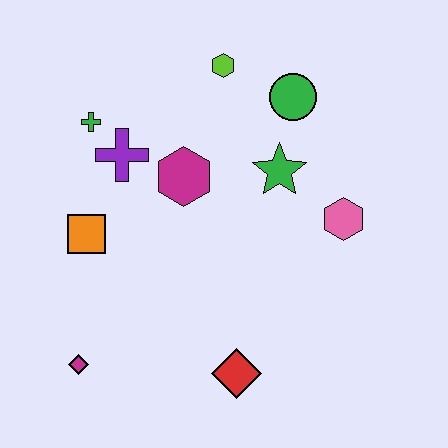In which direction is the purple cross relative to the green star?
The purple cross is to the left of the green star.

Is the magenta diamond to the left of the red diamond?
Yes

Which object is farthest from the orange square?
The pink hexagon is farthest from the orange square.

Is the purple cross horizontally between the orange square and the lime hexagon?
Yes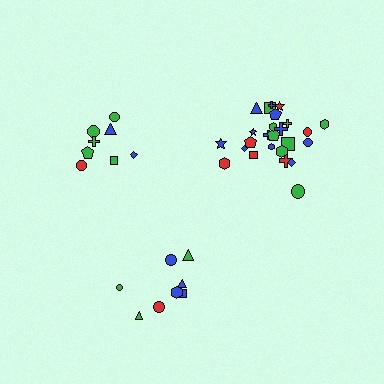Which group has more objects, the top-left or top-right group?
The top-right group.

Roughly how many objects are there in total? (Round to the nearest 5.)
Roughly 40 objects in total.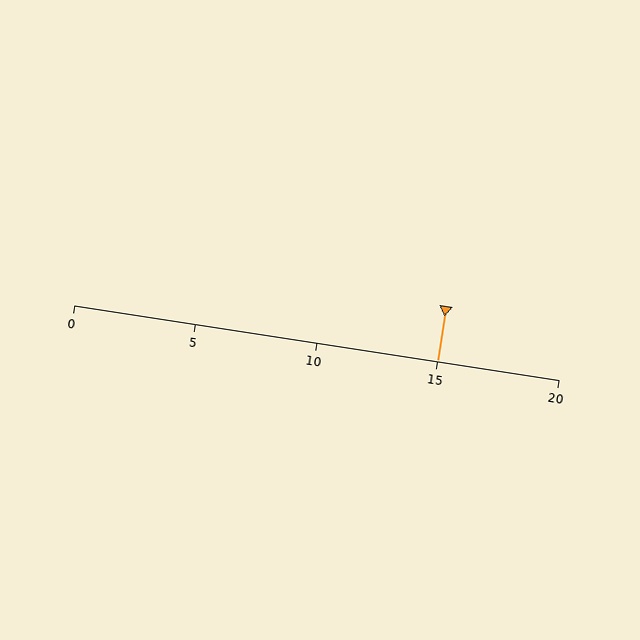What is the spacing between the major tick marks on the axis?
The major ticks are spaced 5 apart.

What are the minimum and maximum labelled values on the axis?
The axis runs from 0 to 20.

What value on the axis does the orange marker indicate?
The marker indicates approximately 15.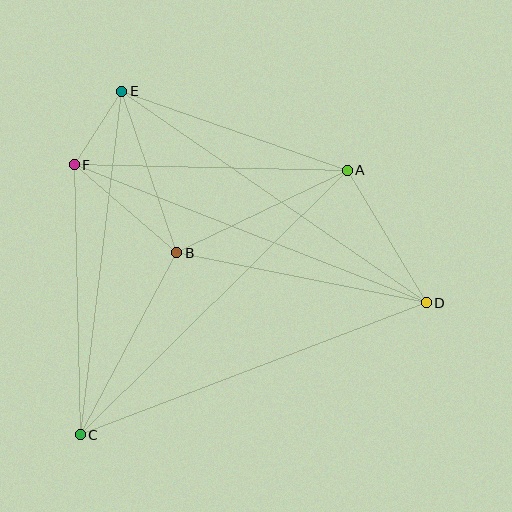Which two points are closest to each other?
Points E and F are closest to each other.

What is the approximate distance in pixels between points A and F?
The distance between A and F is approximately 273 pixels.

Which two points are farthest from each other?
Points D and F are farthest from each other.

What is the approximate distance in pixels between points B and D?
The distance between B and D is approximately 254 pixels.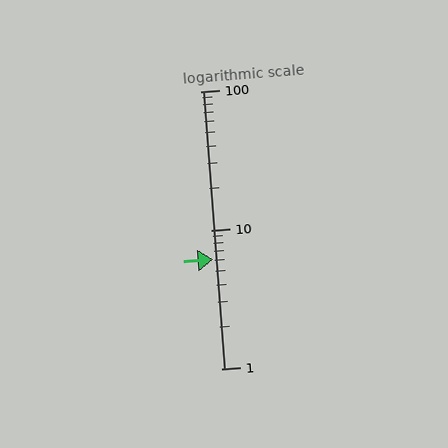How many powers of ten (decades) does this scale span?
The scale spans 2 decades, from 1 to 100.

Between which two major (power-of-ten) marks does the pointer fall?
The pointer is between 1 and 10.